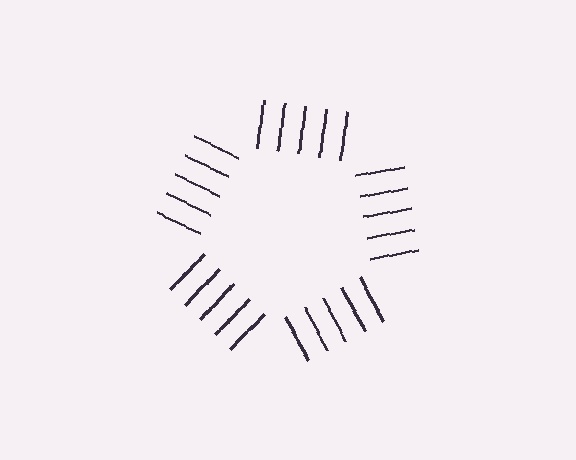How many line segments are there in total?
25 — 5 along each of the 5 edges.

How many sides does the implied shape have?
5 sides — the line-ends trace a pentagon.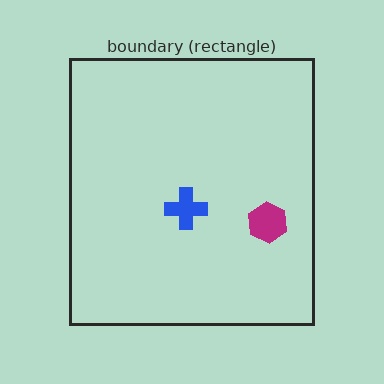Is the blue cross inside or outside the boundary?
Inside.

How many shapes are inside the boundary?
2 inside, 0 outside.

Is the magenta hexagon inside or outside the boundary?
Inside.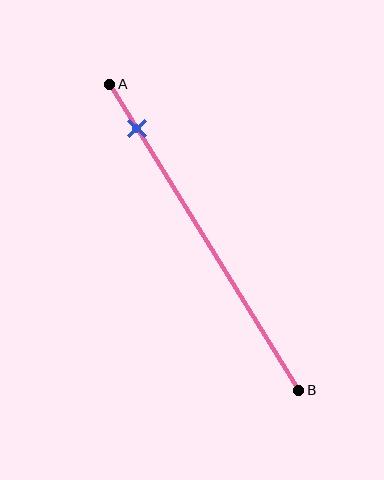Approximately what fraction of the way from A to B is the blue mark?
The blue mark is approximately 15% of the way from A to B.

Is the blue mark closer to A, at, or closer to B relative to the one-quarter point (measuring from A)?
The blue mark is closer to point A than the one-quarter point of segment AB.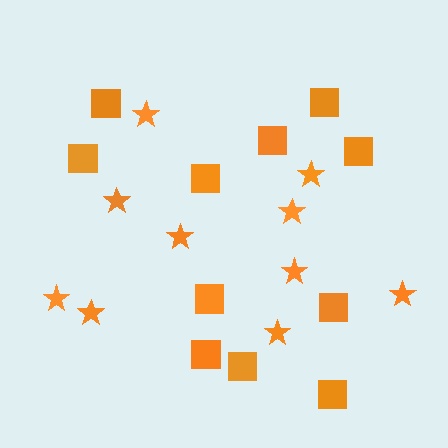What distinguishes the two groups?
There are 2 groups: one group of squares (11) and one group of stars (10).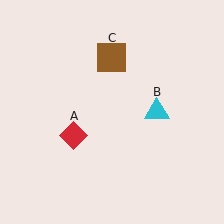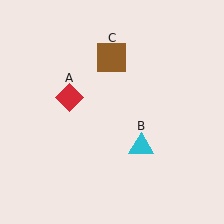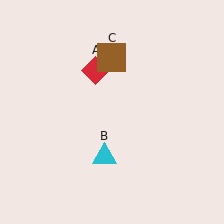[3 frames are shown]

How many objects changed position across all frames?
2 objects changed position: red diamond (object A), cyan triangle (object B).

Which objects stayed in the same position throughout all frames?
Brown square (object C) remained stationary.